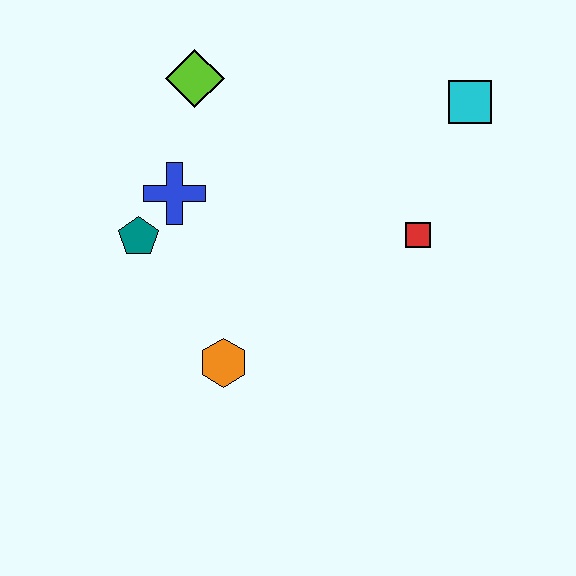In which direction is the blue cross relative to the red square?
The blue cross is to the left of the red square.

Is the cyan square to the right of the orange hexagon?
Yes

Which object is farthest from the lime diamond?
The orange hexagon is farthest from the lime diamond.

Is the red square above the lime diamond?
No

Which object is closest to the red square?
The cyan square is closest to the red square.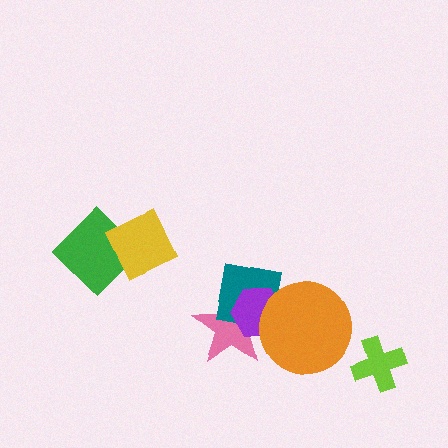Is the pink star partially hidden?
Yes, it is partially covered by another shape.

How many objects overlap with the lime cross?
0 objects overlap with the lime cross.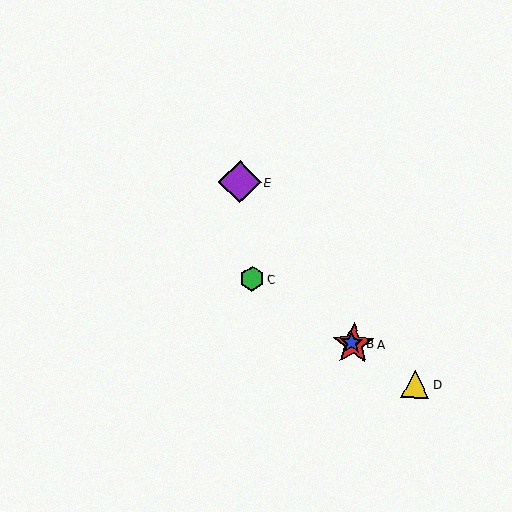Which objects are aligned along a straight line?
Objects A, B, C, D are aligned along a straight line.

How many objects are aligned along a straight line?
4 objects (A, B, C, D) are aligned along a straight line.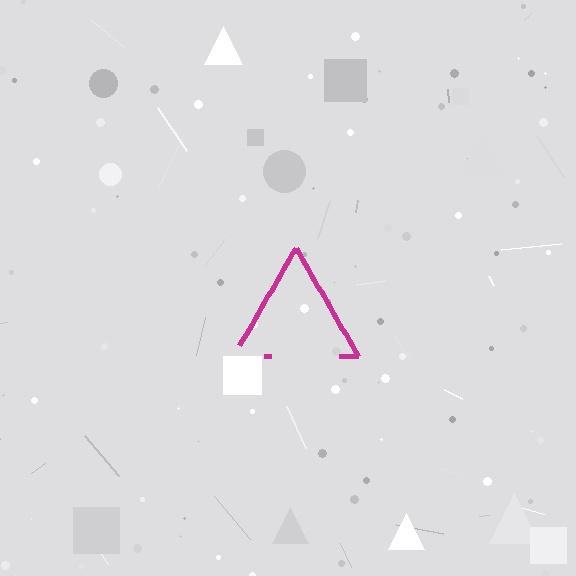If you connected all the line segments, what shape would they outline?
They would outline a triangle.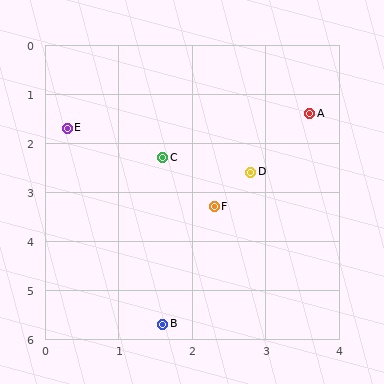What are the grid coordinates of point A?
Point A is at approximately (3.6, 1.4).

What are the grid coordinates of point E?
Point E is at approximately (0.3, 1.7).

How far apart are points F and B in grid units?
Points F and B are about 2.5 grid units apart.